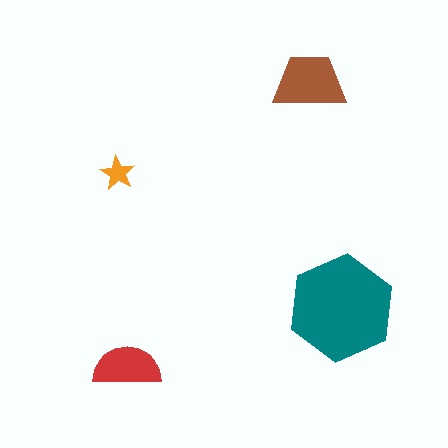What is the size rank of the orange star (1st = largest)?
4th.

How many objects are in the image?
There are 4 objects in the image.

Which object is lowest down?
The red semicircle is bottommost.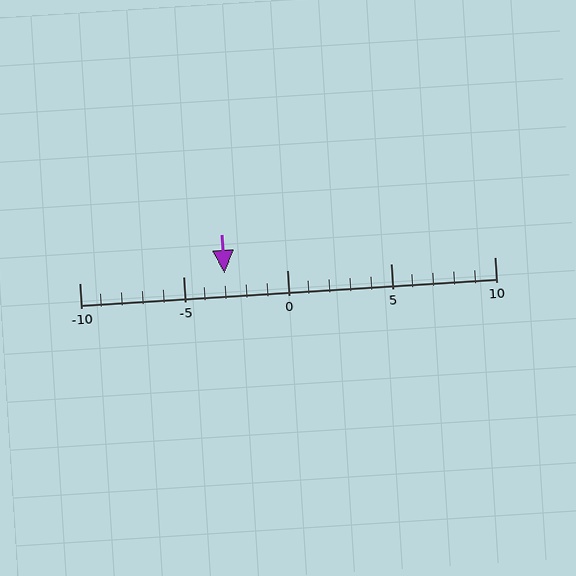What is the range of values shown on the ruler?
The ruler shows values from -10 to 10.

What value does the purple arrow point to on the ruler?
The purple arrow points to approximately -3.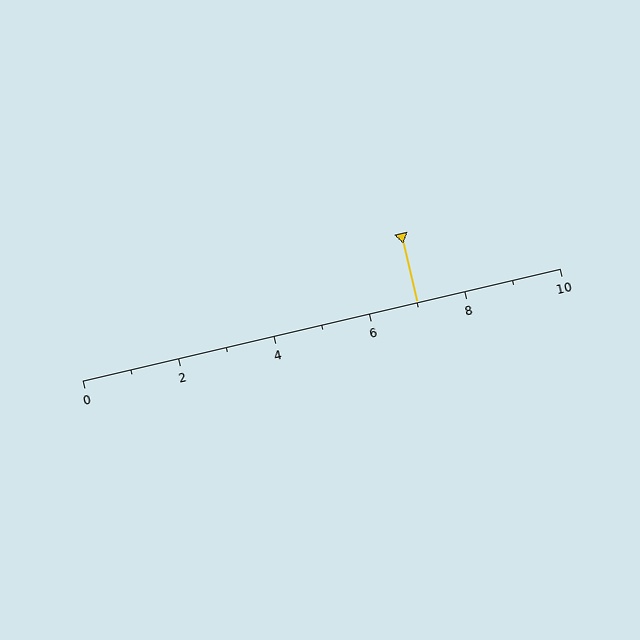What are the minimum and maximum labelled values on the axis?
The axis runs from 0 to 10.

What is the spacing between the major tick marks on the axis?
The major ticks are spaced 2 apart.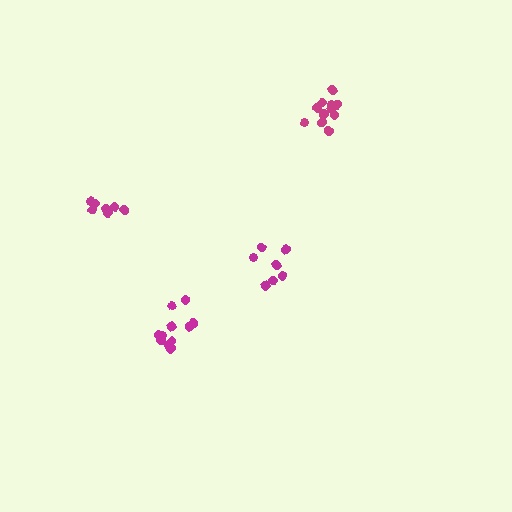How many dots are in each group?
Group 1: 12 dots, Group 2: 11 dots, Group 3: 7 dots, Group 4: 7 dots (37 total).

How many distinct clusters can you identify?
There are 4 distinct clusters.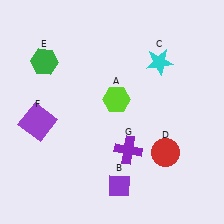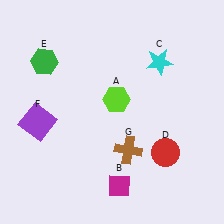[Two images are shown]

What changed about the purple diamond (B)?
In Image 1, B is purple. In Image 2, it changed to magenta.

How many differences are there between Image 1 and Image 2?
There are 2 differences between the two images.